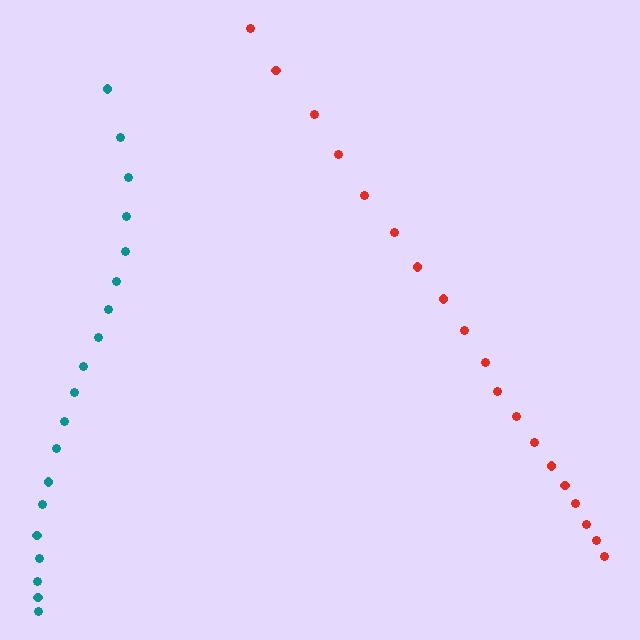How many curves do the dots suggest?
There are 2 distinct paths.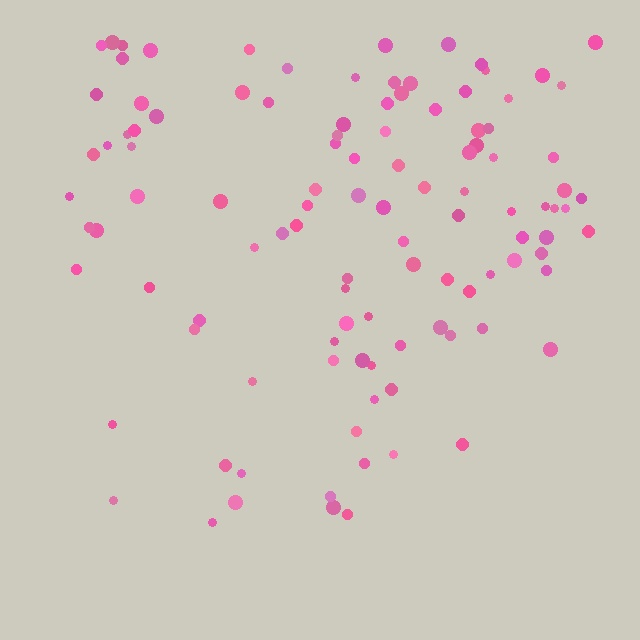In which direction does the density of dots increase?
From bottom to top, with the top side densest.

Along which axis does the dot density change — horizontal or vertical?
Vertical.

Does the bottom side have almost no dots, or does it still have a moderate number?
Still a moderate number, just noticeably fewer than the top.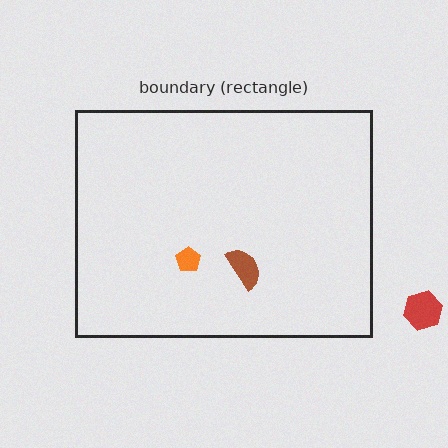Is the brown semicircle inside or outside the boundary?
Inside.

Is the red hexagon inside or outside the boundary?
Outside.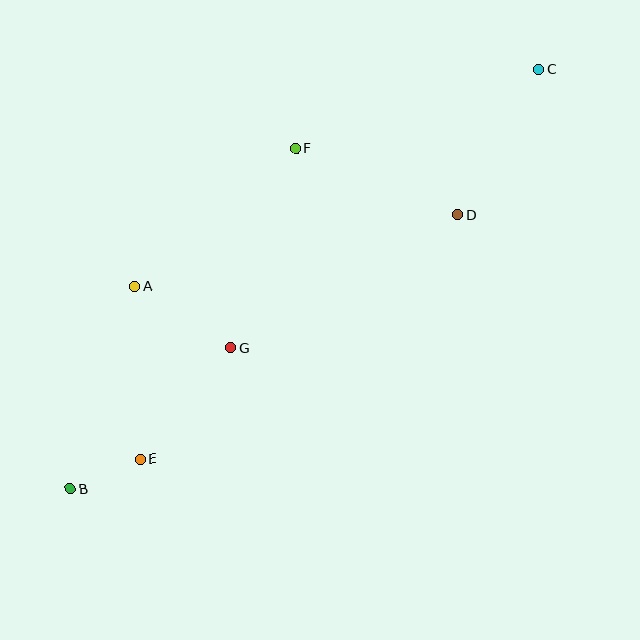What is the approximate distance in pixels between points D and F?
The distance between D and F is approximately 174 pixels.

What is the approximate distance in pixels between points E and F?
The distance between E and F is approximately 347 pixels.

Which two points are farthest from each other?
Points B and C are farthest from each other.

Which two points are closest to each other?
Points B and E are closest to each other.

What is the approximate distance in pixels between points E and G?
The distance between E and G is approximately 143 pixels.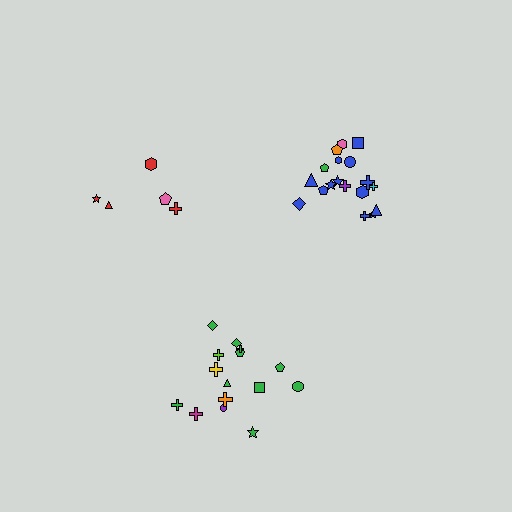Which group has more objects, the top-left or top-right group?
The top-right group.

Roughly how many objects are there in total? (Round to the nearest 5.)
Roughly 40 objects in total.